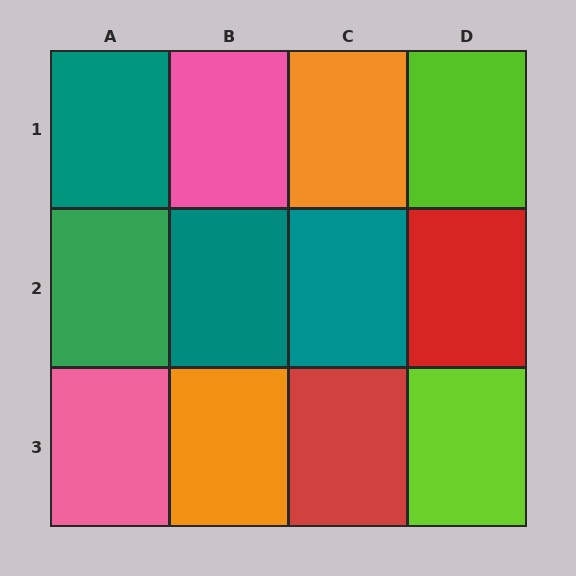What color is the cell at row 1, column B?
Pink.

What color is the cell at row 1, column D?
Lime.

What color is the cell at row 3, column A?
Pink.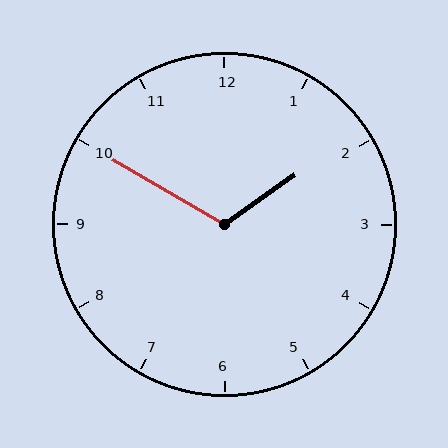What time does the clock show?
1:50.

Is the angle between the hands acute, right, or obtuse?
It is obtuse.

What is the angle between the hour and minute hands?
Approximately 115 degrees.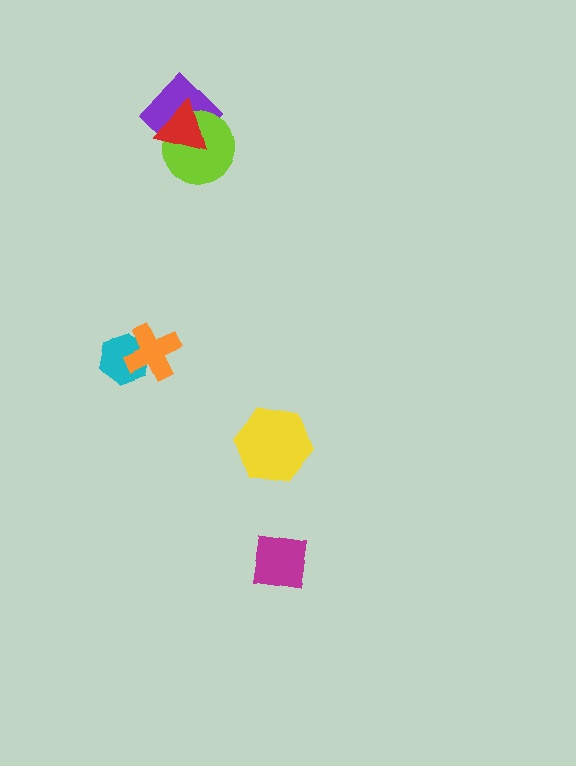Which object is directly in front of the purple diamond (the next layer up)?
The lime circle is directly in front of the purple diamond.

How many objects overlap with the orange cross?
1 object overlaps with the orange cross.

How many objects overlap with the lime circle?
2 objects overlap with the lime circle.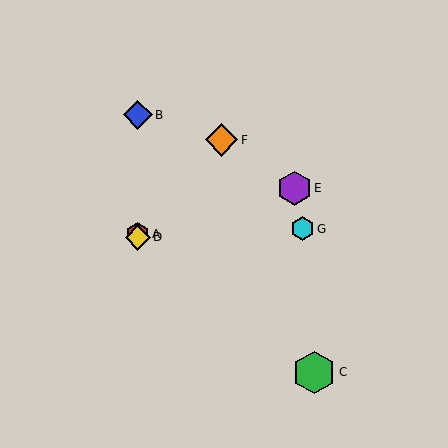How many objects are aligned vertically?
3 objects (A, B, D) are aligned vertically.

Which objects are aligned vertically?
Objects A, B, D are aligned vertically.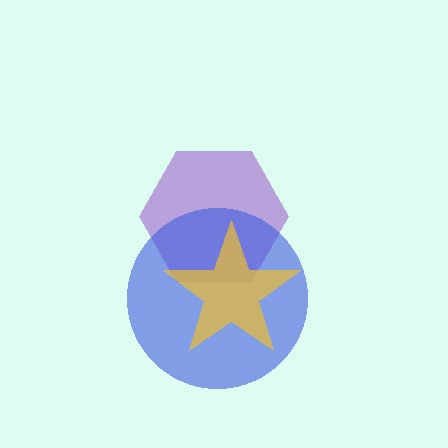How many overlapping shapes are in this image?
There are 3 overlapping shapes in the image.